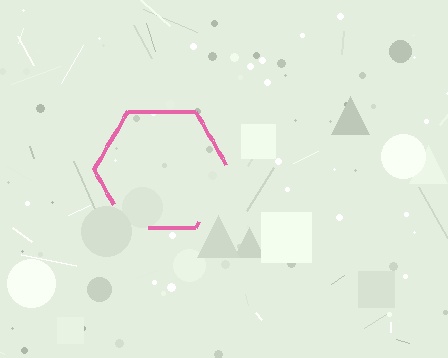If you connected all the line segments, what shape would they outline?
They would outline a hexagon.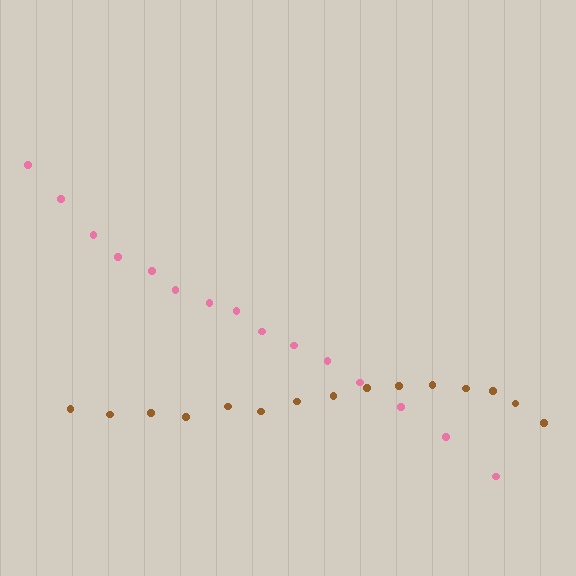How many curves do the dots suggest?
There are 2 distinct paths.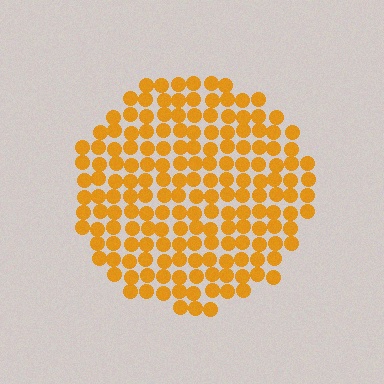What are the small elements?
The small elements are circles.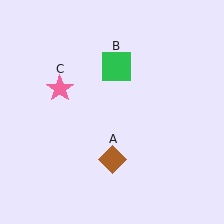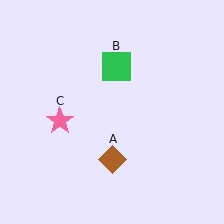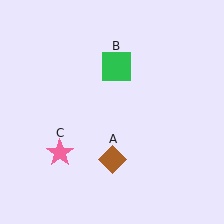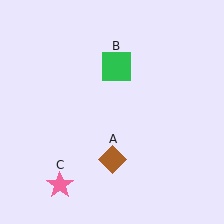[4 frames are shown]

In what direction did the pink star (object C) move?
The pink star (object C) moved down.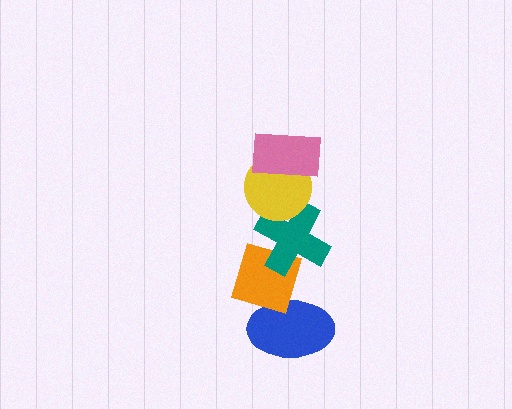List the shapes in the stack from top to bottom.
From top to bottom: the pink rectangle, the yellow circle, the teal cross, the orange diamond, the blue ellipse.